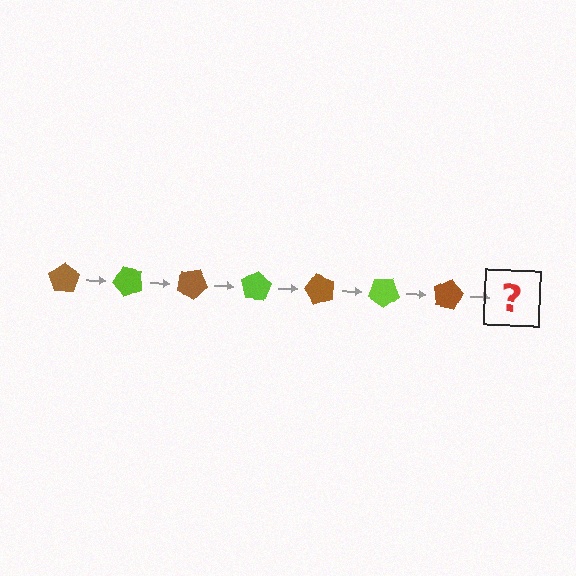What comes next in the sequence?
The next element should be a lime pentagon, rotated 350 degrees from the start.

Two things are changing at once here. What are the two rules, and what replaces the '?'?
The two rules are that it rotates 50 degrees each step and the color cycles through brown and lime. The '?' should be a lime pentagon, rotated 350 degrees from the start.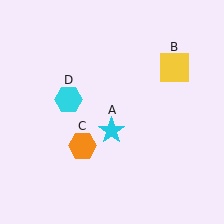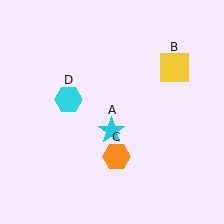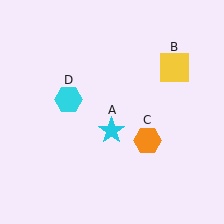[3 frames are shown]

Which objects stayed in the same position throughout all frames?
Cyan star (object A) and yellow square (object B) and cyan hexagon (object D) remained stationary.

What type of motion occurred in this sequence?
The orange hexagon (object C) rotated counterclockwise around the center of the scene.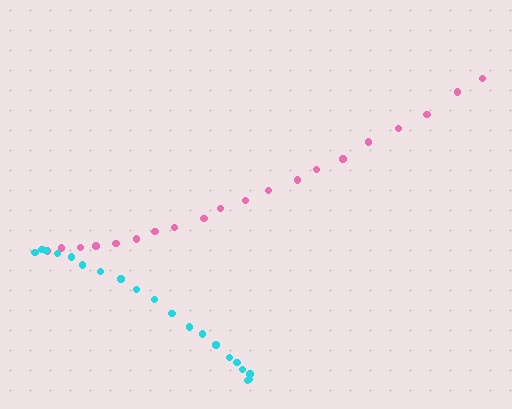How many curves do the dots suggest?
There are 2 distinct paths.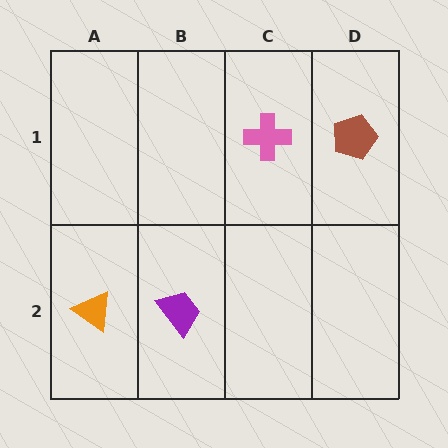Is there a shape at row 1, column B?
No, that cell is empty.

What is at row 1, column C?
A pink cross.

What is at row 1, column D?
A brown pentagon.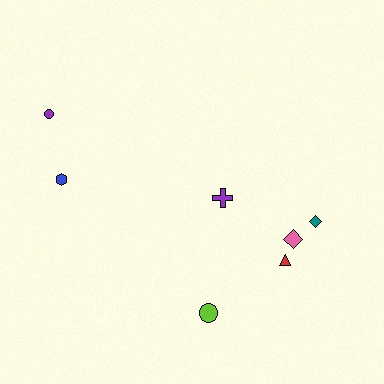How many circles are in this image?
There are 2 circles.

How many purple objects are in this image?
There are 2 purple objects.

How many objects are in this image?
There are 7 objects.